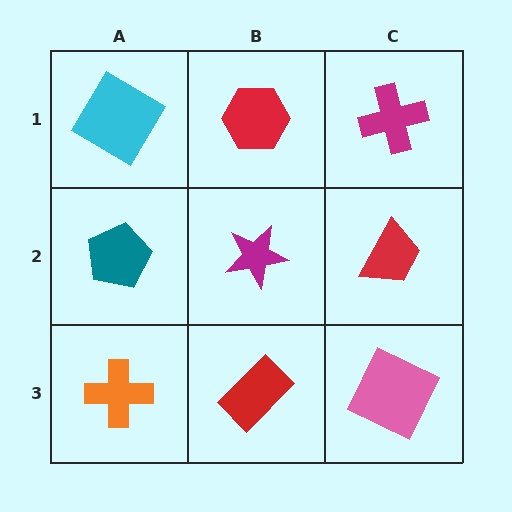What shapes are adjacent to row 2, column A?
A cyan diamond (row 1, column A), an orange cross (row 3, column A), a magenta star (row 2, column B).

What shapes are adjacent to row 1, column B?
A magenta star (row 2, column B), a cyan diamond (row 1, column A), a magenta cross (row 1, column C).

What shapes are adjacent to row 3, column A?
A teal pentagon (row 2, column A), a red rectangle (row 3, column B).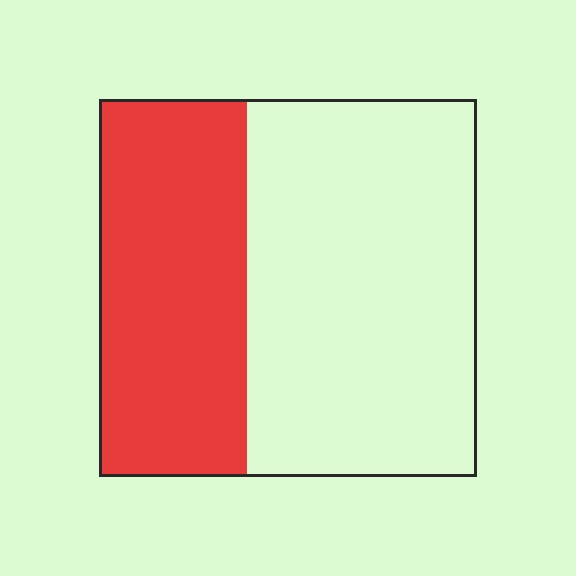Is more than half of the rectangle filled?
No.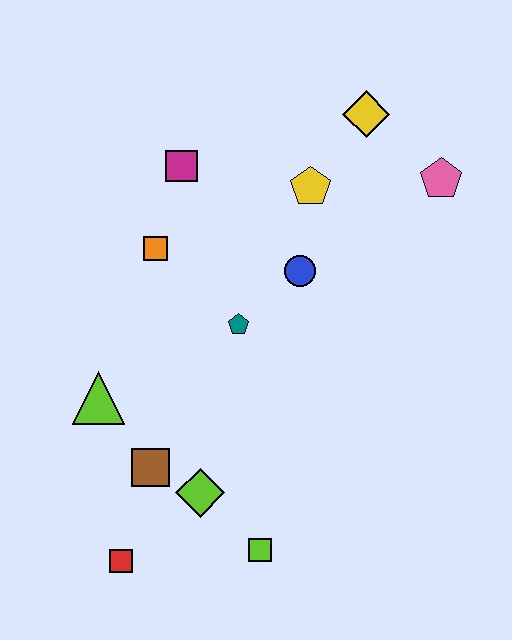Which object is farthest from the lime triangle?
The pink pentagon is farthest from the lime triangle.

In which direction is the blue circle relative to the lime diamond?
The blue circle is above the lime diamond.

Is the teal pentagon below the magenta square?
Yes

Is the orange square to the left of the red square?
No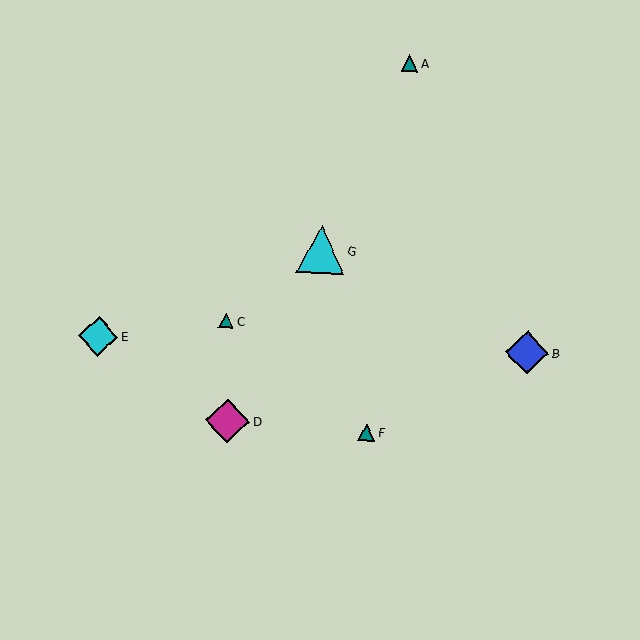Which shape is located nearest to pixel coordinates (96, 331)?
The cyan diamond (labeled E) at (98, 336) is nearest to that location.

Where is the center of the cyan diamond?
The center of the cyan diamond is at (98, 336).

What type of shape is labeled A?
Shape A is a teal triangle.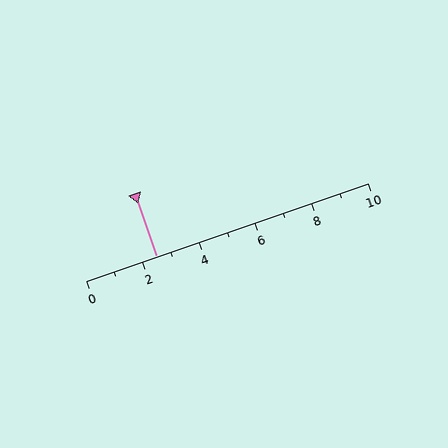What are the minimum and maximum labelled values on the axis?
The axis runs from 0 to 10.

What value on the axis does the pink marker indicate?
The marker indicates approximately 2.5.